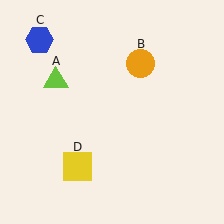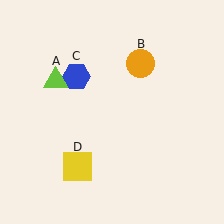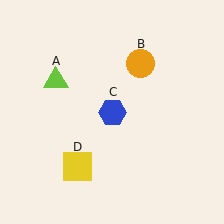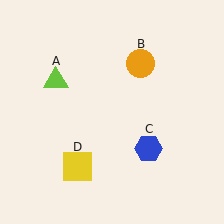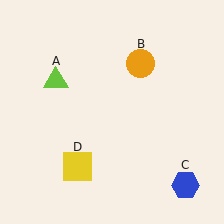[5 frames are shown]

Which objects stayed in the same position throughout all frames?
Lime triangle (object A) and orange circle (object B) and yellow square (object D) remained stationary.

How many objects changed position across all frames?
1 object changed position: blue hexagon (object C).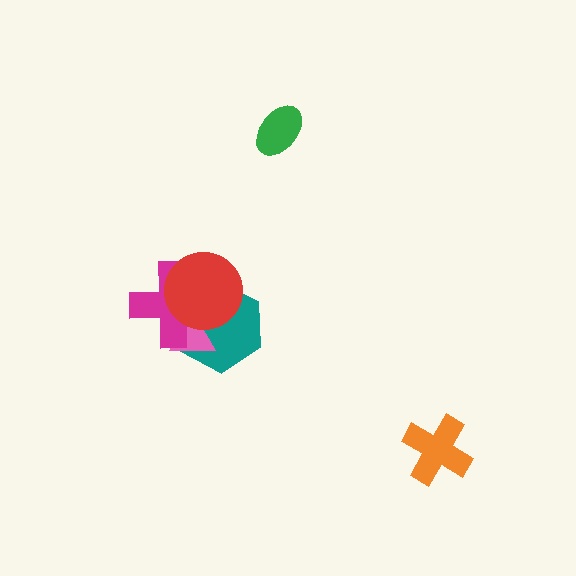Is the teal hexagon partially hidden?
Yes, it is partially covered by another shape.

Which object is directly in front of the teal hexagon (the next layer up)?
The pink triangle is directly in front of the teal hexagon.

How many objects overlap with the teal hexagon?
3 objects overlap with the teal hexagon.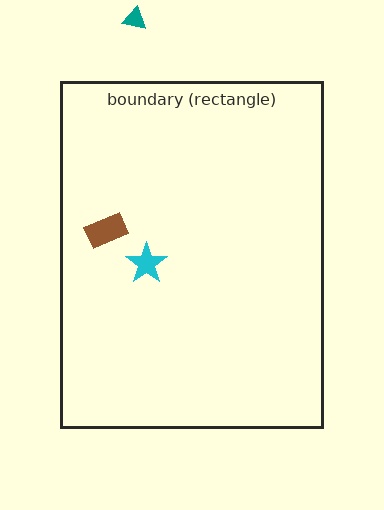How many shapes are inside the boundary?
2 inside, 1 outside.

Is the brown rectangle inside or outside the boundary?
Inside.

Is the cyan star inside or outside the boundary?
Inside.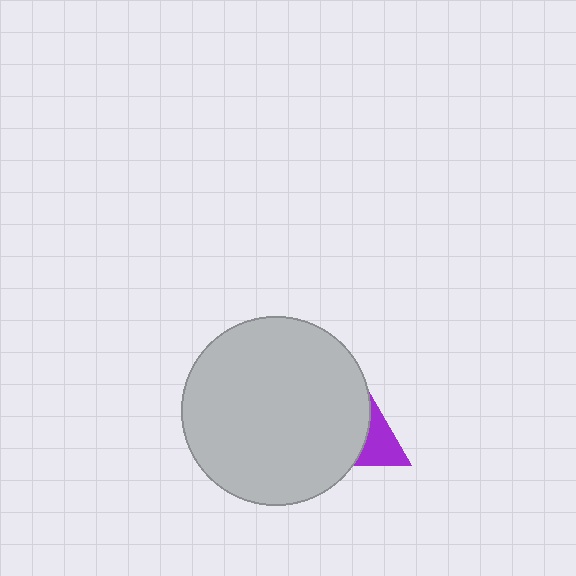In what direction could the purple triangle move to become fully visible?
The purple triangle could move right. That would shift it out from behind the light gray circle entirely.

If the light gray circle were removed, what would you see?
You would see the complete purple triangle.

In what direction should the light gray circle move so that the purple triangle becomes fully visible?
The light gray circle should move left. That is the shortest direction to clear the overlap and leave the purple triangle fully visible.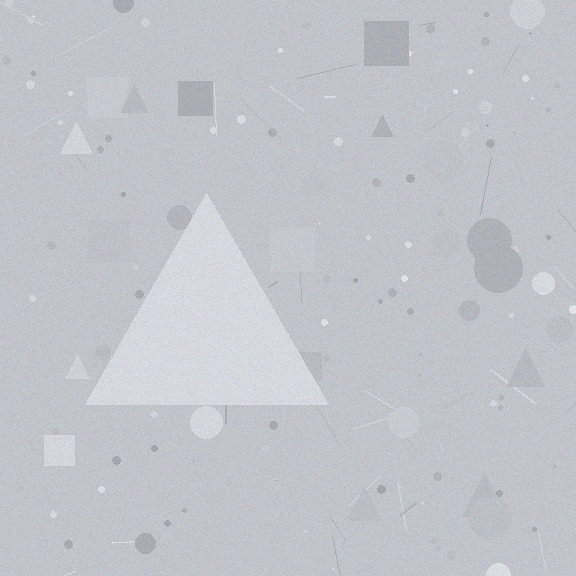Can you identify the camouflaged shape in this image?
The camouflaged shape is a triangle.